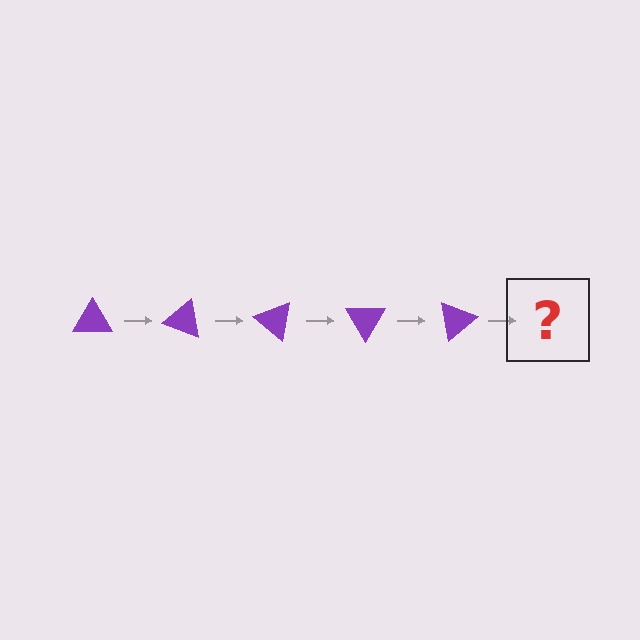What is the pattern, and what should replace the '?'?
The pattern is that the triangle rotates 20 degrees each step. The '?' should be a purple triangle rotated 100 degrees.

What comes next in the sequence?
The next element should be a purple triangle rotated 100 degrees.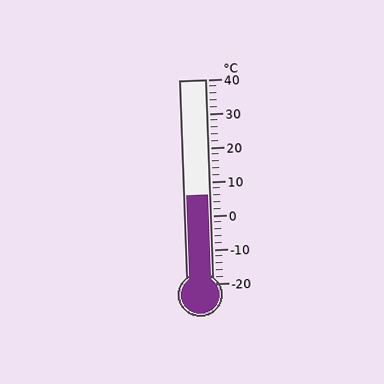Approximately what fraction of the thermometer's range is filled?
The thermometer is filled to approximately 45% of its range.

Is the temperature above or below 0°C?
The temperature is above 0°C.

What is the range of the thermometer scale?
The thermometer scale ranges from -20°C to 40°C.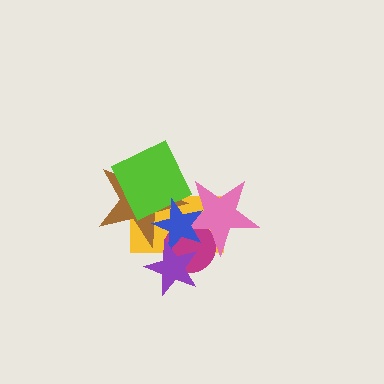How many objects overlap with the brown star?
3 objects overlap with the brown star.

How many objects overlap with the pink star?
3 objects overlap with the pink star.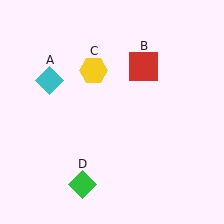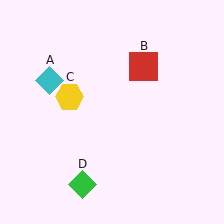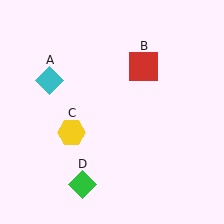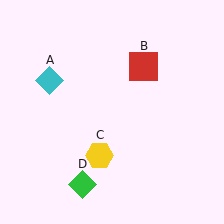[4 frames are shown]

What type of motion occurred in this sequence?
The yellow hexagon (object C) rotated counterclockwise around the center of the scene.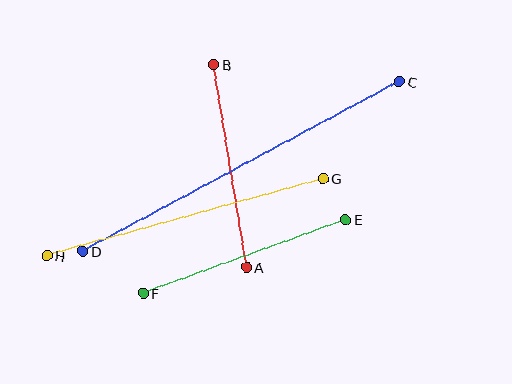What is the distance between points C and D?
The distance is approximately 359 pixels.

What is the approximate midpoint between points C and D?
The midpoint is at approximately (241, 166) pixels.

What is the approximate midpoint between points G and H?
The midpoint is at approximately (185, 217) pixels.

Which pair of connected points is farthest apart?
Points C and D are farthest apart.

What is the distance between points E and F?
The distance is approximately 215 pixels.